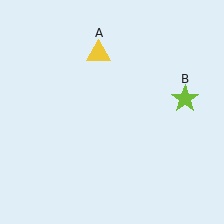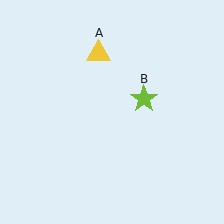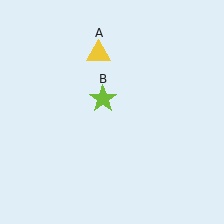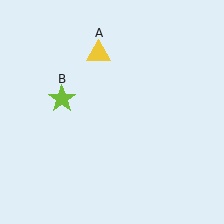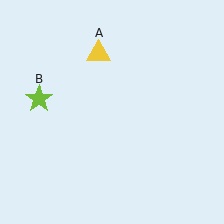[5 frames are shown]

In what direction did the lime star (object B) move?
The lime star (object B) moved left.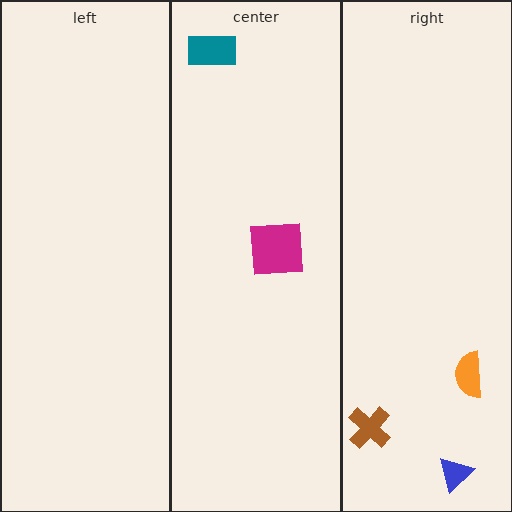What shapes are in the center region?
The magenta square, the teal rectangle.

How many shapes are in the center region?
2.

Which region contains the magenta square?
The center region.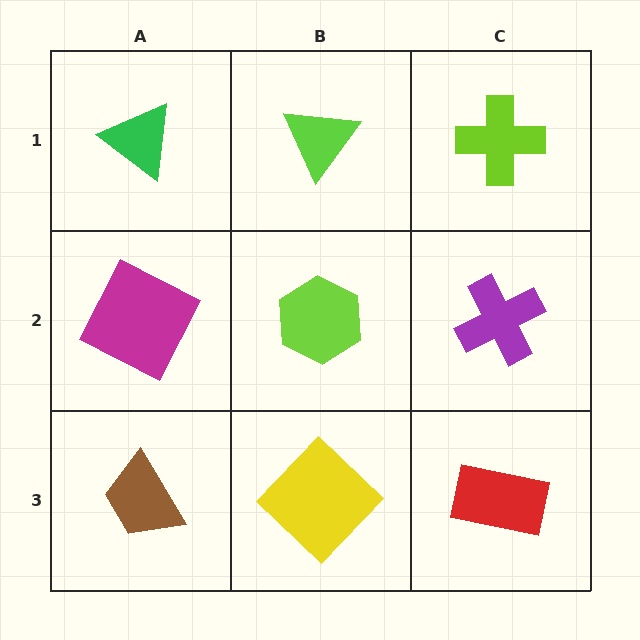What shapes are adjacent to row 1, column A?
A magenta square (row 2, column A), a lime triangle (row 1, column B).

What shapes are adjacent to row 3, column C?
A purple cross (row 2, column C), a yellow diamond (row 3, column B).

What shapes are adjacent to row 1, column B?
A lime hexagon (row 2, column B), a green triangle (row 1, column A), a lime cross (row 1, column C).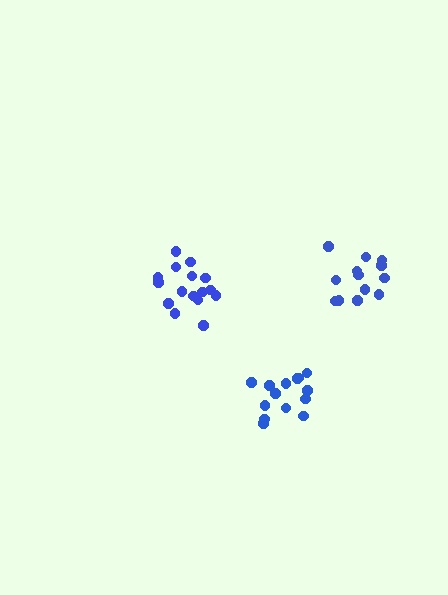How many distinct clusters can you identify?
There are 3 distinct clusters.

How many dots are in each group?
Group 1: 14 dots, Group 2: 16 dots, Group 3: 13 dots (43 total).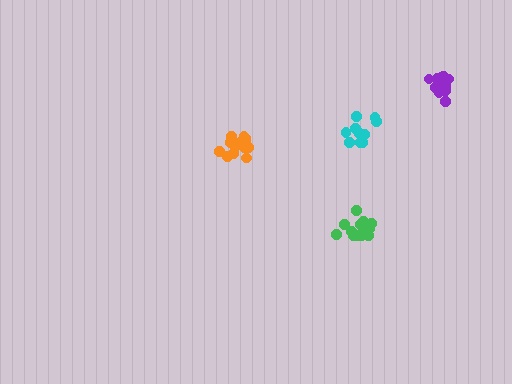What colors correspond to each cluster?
The clusters are colored: purple, green, orange, cyan.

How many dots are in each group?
Group 1: 11 dots, Group 2: 14 dots, Group 3: 14 dots, Group 4: 10 dots (49 total).